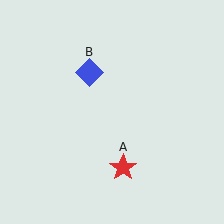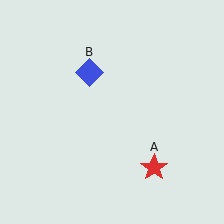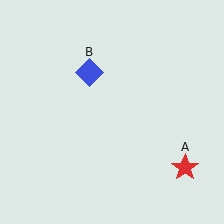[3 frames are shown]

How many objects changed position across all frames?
1 object changed position: red star (object A).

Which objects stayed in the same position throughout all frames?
Blue diamond (object B) remained stationary.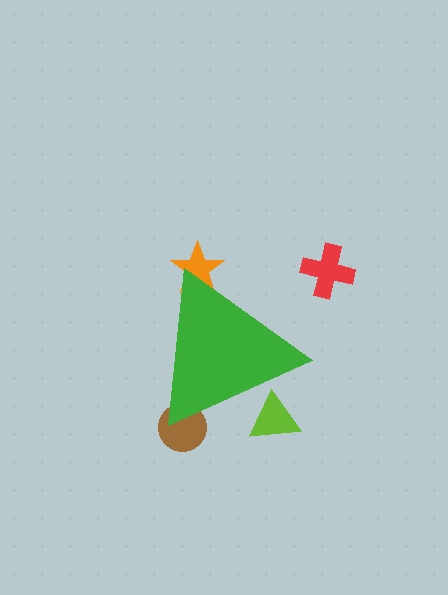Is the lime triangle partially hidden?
Yes, the lime triangle is partially hidden behind the green triangle.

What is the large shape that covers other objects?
A green triangle.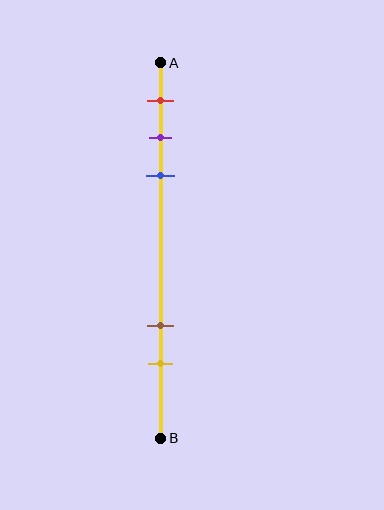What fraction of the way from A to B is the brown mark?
The brown mark is approximately 70% (0.7) of the way from A to B.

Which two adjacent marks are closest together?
The purple and blue marks are the closest adjacent pair.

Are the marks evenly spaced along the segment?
No, the marks are not evenly spaced.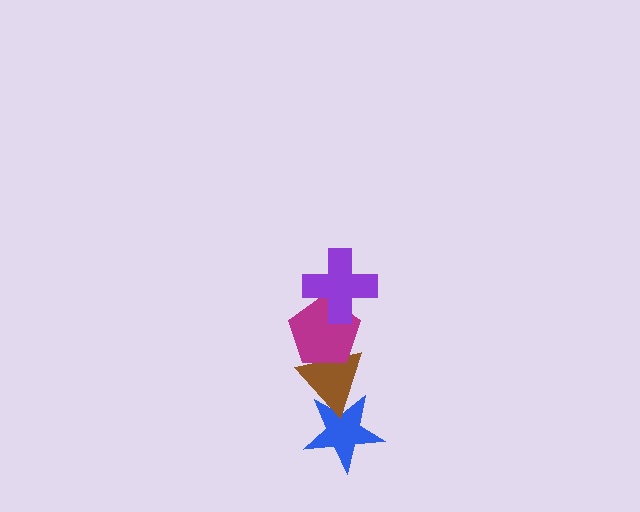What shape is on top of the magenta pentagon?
The purple cross is on top of the magenta pentagon.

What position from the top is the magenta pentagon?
The magenta pentagon is 2nd from the top.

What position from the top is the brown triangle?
The brown triangle is 3rd from the top.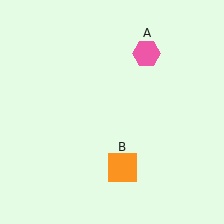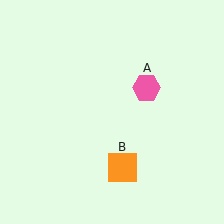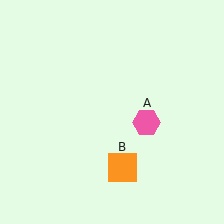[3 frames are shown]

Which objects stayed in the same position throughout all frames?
Orange square (object B) remained stationary.